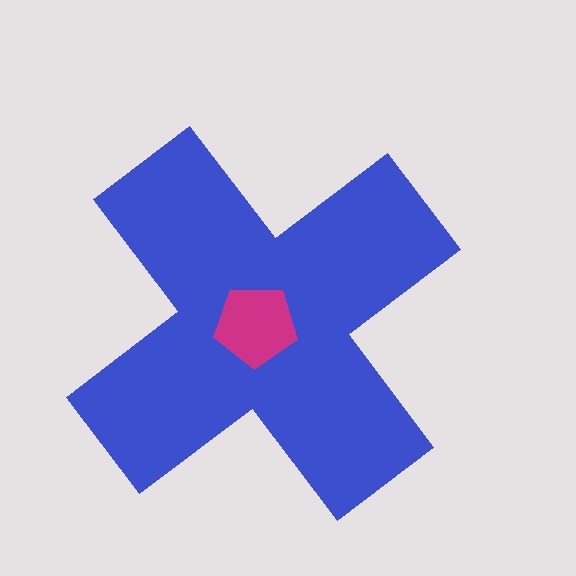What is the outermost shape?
The blue cross.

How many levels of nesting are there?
2.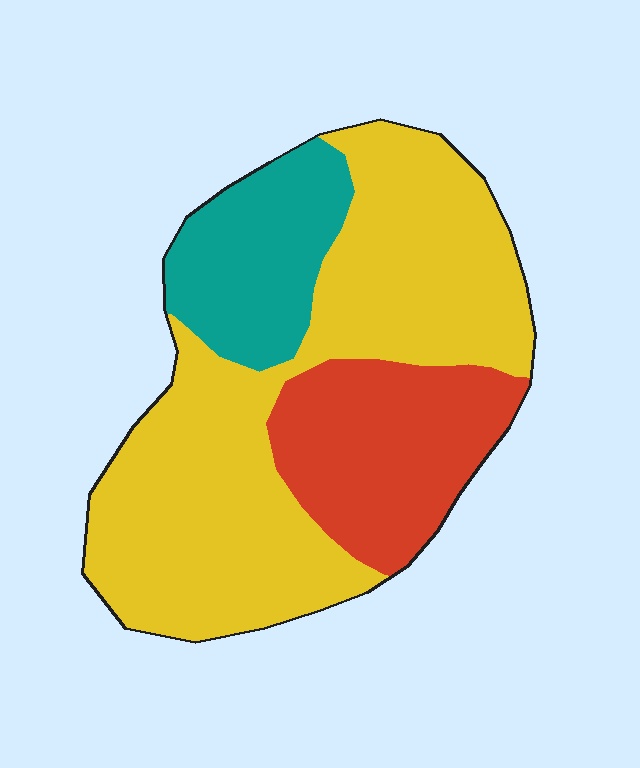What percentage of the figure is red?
Red covers roughly 25% of the figure.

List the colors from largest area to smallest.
From largest to smallest: yellow, red, teal.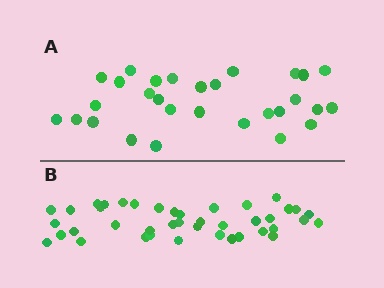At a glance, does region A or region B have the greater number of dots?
Region B (the bottom region) has more dots.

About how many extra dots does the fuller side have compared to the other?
Region B has roughly 12 or so more dots than region A.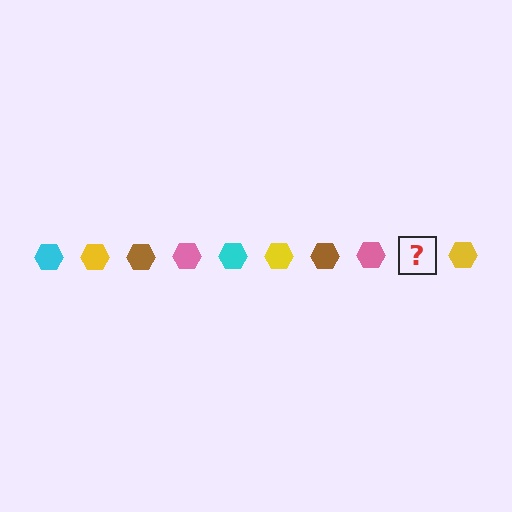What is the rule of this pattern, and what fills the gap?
The rule is that the pattern cycles through cyan, yellow, brown, pink hexagons. The gap should be filled with a cyan hexagon.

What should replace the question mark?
The question mark should be replaced with a cyan hexagon.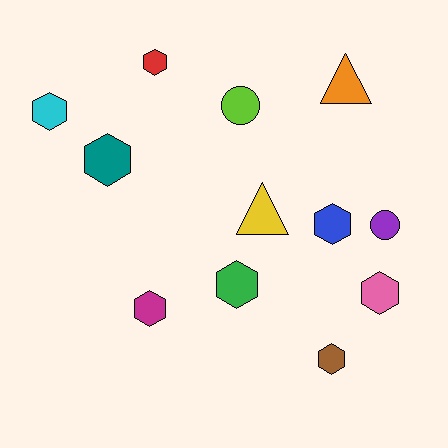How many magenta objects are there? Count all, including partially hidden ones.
There is 1 magenta object.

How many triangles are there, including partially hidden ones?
There are 2 triangles.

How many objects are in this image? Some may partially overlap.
There are 12 objects.